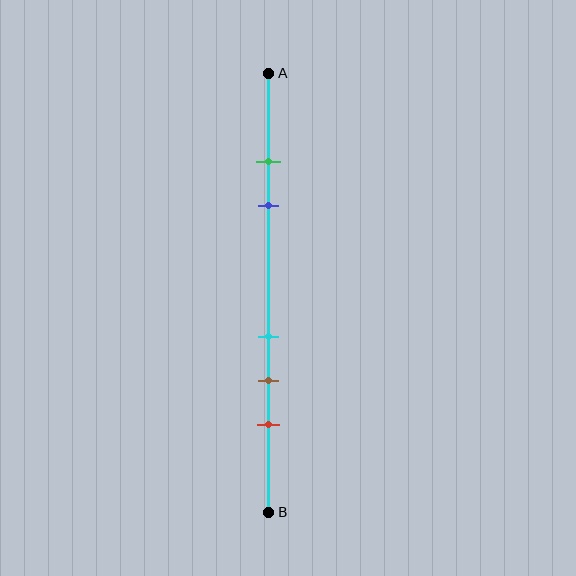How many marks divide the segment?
There are 5 marks dividing the segment.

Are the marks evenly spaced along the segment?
No, the marks are not evenly spaced.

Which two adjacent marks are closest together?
The green and blue marks are the closest adjacent pair.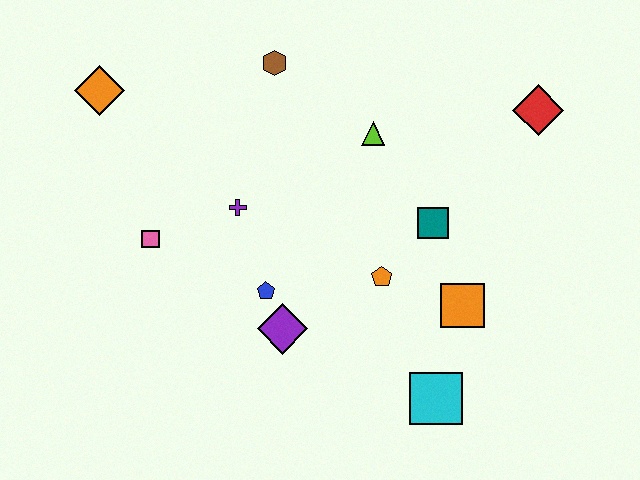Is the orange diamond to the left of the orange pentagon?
Yes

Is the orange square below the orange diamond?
Yes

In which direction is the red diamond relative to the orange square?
The red diamond is above the orange square.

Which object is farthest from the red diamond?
The orange diamond is farthest from the red diamond.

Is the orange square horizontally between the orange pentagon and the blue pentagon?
No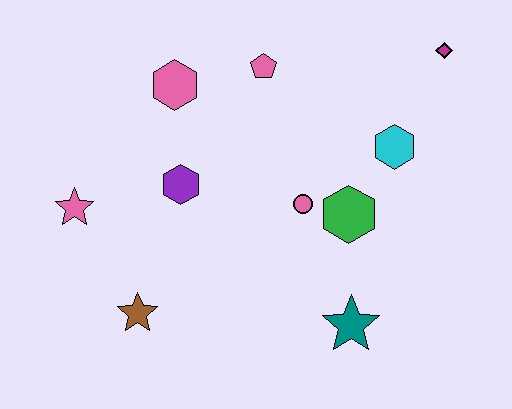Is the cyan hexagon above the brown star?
Yes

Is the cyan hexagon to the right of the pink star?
Yes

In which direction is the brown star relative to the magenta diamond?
The brown star is to the left of the magenta diamond.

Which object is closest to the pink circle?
The green hexagon is closest to the pink circle.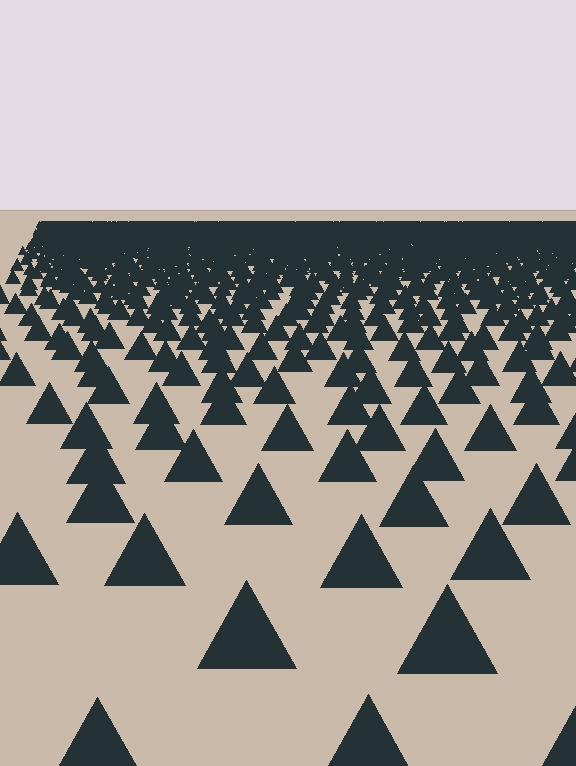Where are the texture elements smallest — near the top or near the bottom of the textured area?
Near the top.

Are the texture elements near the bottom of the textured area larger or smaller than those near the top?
Larger. Near the bottom, elements are closer to the viewer and appear at a bigger on-screen size.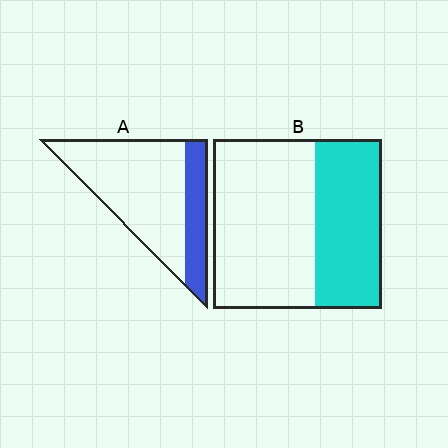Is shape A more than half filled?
No.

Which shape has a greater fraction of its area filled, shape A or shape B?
Shape B.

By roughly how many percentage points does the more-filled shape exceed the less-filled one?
By roughly 15 percentage points (B over A).